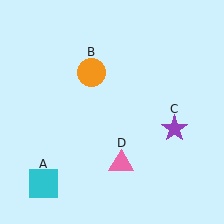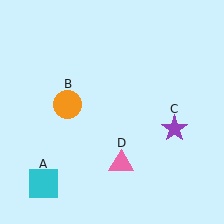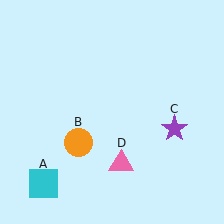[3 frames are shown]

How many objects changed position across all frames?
1 object changed position: orange circle (object B).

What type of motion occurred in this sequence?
The orange circle (object B) rotated counterclockwise around the center of the scene.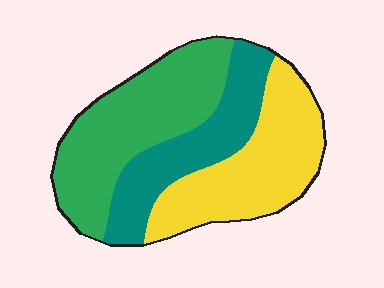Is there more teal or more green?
Green.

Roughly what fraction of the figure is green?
Green covers 39% of the figure.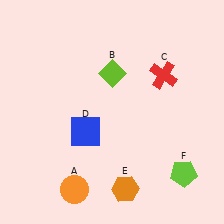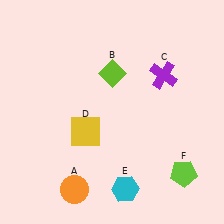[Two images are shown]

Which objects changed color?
C changed from red to purple. D changed from blue to yellow. E changed from orange to cyan.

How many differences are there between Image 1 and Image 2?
There are 3 differences between the two images.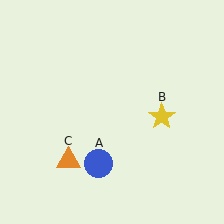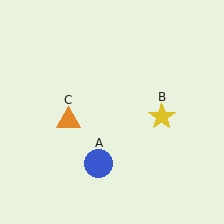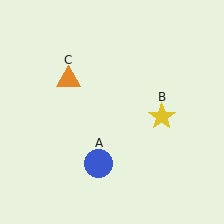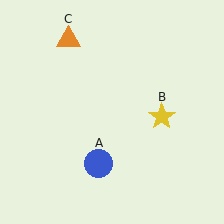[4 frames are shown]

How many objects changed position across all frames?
1 object changed position: orange triangle (object C).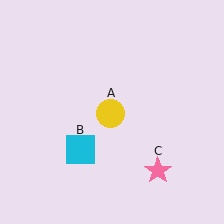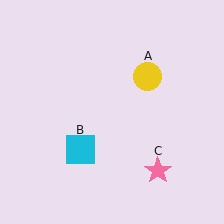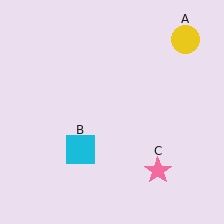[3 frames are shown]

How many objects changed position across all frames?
1 object changed position: yellow circle (object A).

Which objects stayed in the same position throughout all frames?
Cyan square (object B) and pink star (object C) remained stationary.